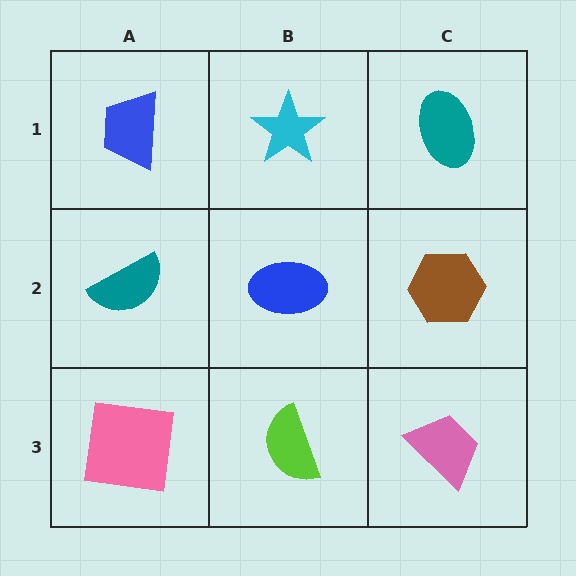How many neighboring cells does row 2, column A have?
3.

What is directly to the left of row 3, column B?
A pink square.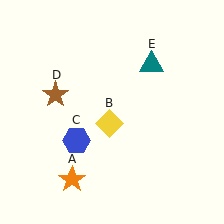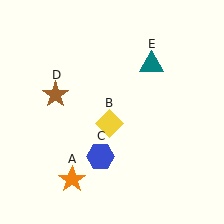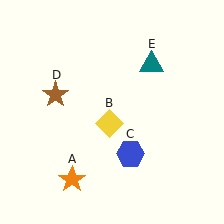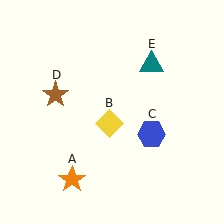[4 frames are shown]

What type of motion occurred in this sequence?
The blue hexagon (object C) rotated counterclockwise around the center of the scene.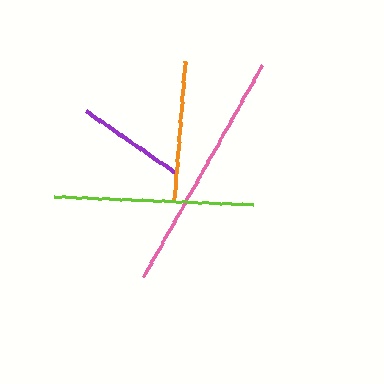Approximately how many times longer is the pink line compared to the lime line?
The pink line is approximately 1.2 times the length of the lime line.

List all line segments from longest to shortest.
From longest to shortest: pink, lime, orange, purple.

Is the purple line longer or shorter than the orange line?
The orange line is longer than the purple line.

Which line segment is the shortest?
The purple line is the shortest at approximately 110 pixels.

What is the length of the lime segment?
The lime segment is approximately 199 pixels long.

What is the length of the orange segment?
The orange segment is approximately 141 pixels long.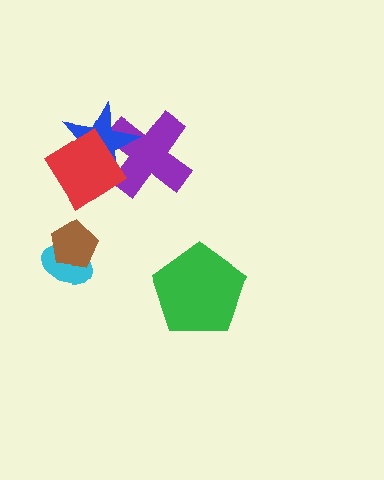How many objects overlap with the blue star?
2 objects overlap with the blue star.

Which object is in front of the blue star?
The red diamond is in front of the blue star.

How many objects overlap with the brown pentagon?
1 object overlaps with the brown pentagon.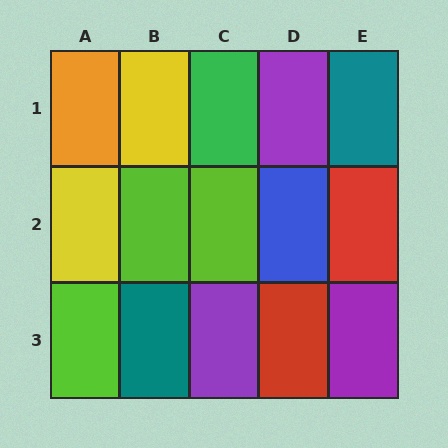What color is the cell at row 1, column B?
Yellow.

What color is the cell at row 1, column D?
Purple.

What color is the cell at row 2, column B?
Lime.